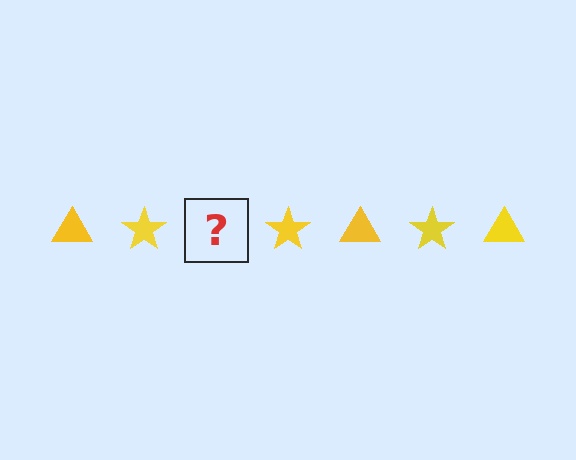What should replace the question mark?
The question mark should be replaced with a yellow triangle.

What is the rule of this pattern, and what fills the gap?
The rule is that the pattern cycles through triangle, star shapes in yellow. The gap should be filled with a yellow triangle.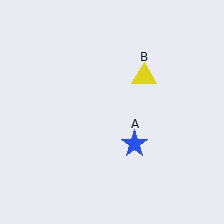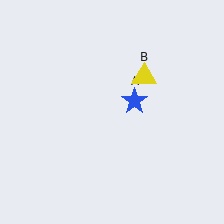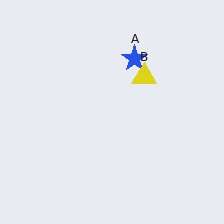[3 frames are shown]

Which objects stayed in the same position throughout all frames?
Yellow triangle (object B) remained stationary.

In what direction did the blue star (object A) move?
The blue star (object A) moved up.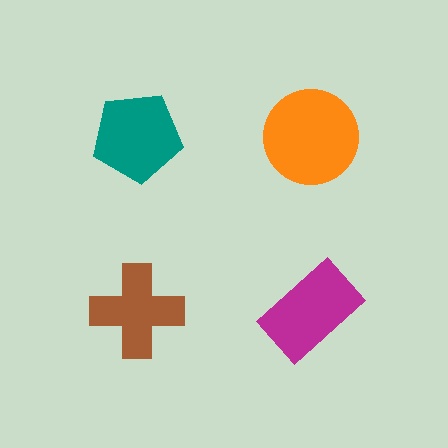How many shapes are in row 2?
2 shapes.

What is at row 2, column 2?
A magenta rectangle.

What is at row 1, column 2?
An orange circle.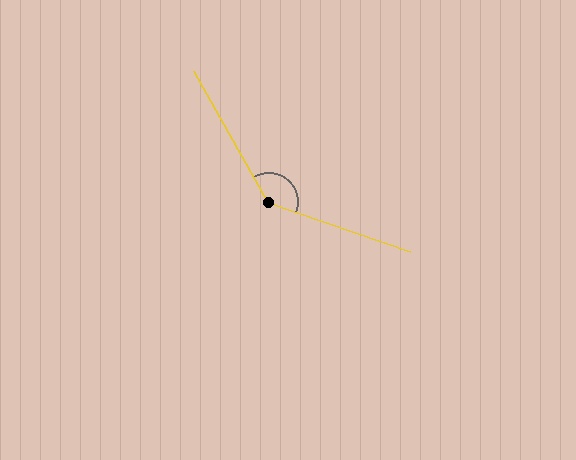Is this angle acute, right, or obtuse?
It is obtuse.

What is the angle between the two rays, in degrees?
Approximately 139 degrees.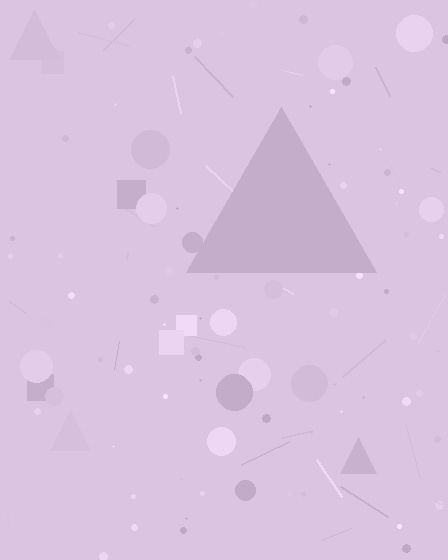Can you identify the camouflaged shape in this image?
The camouflaged shape is a triangle.